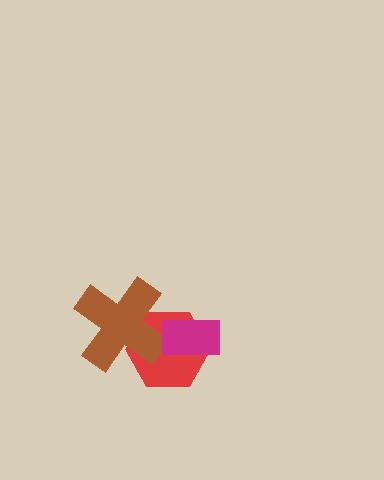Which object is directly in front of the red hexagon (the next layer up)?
The brown cross is directly in front of the red hexagon.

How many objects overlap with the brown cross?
1 object overlaps with the brown cross.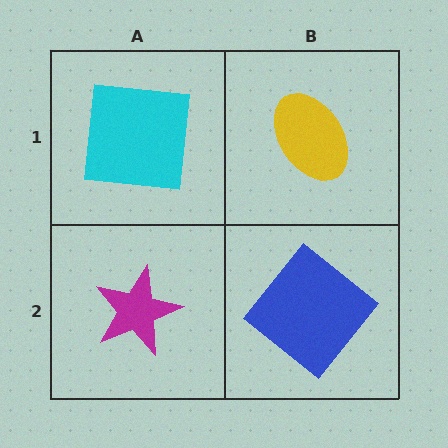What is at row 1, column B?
A yellow ellipse.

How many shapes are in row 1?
2 shapes.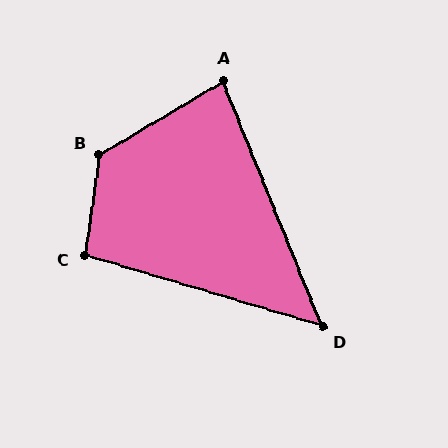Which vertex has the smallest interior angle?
D, at approximately 51 degrees.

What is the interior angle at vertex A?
Approximately 81 degrees (acute).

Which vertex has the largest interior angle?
B, at approximately 129 degrees.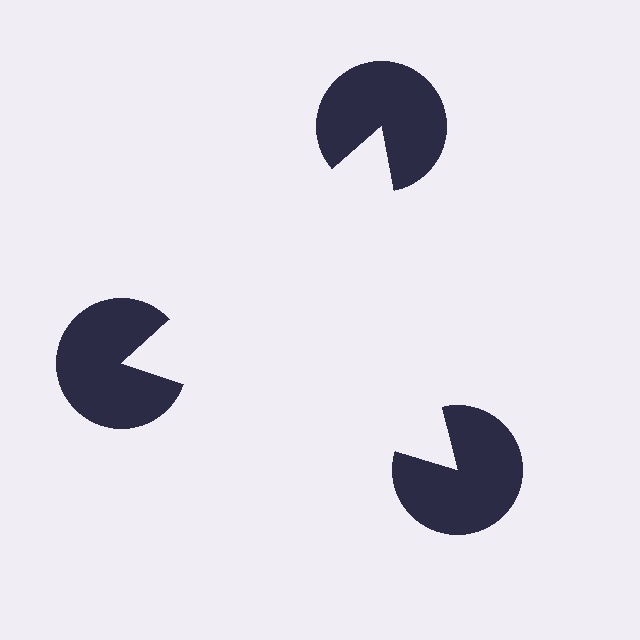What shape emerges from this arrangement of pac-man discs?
An illusory triangle — its edges are inferred from the aligned wedge cuts in the pac-man discs, not physically drawn.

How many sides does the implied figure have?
3 sides.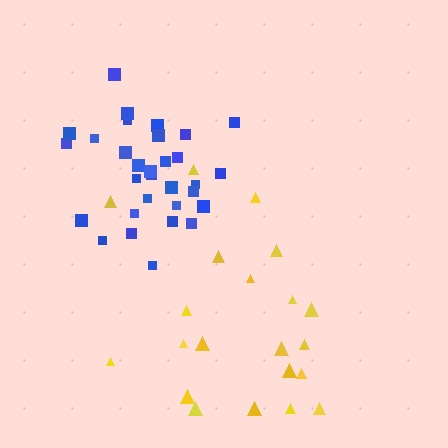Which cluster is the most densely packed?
Blue.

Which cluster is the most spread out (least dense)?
Yellow.